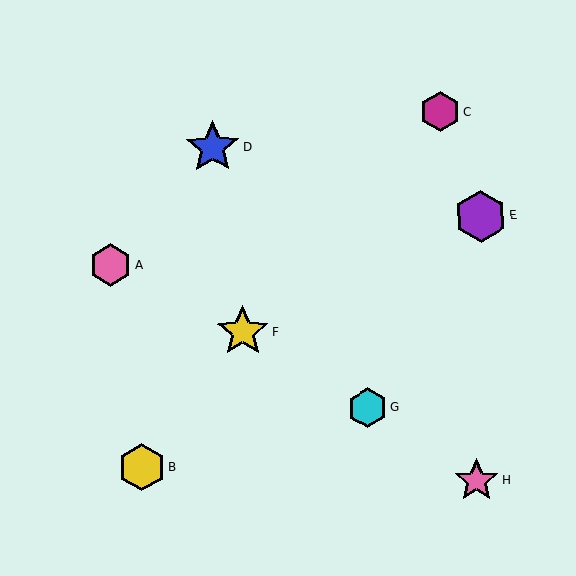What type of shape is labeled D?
Shape D is a blue star.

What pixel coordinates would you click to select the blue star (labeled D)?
Click at (212, 147) to select the blue star D.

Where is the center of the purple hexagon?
The center of the purple hexagon is at (481, 216).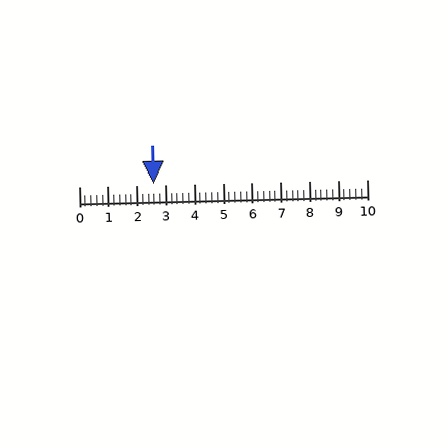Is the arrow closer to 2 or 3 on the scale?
The arrow is closer to 3.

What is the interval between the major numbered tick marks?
The major tick marks are spaced 1 units apart.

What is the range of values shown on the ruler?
The ruler shows values from 0 to 10.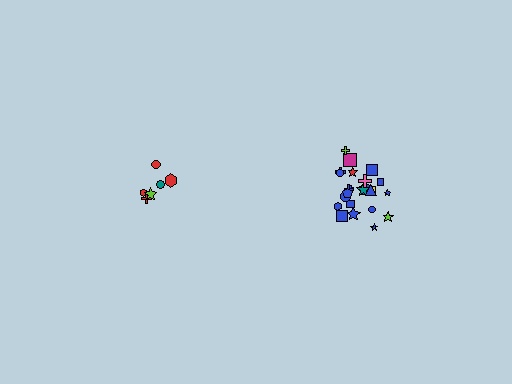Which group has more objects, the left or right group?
The right group.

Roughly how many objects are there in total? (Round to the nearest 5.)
Roughly 30 objects in total.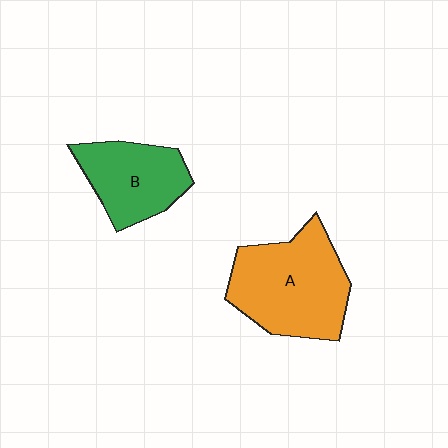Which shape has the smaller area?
Shape B (green).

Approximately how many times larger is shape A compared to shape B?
Approximately 1.5 times.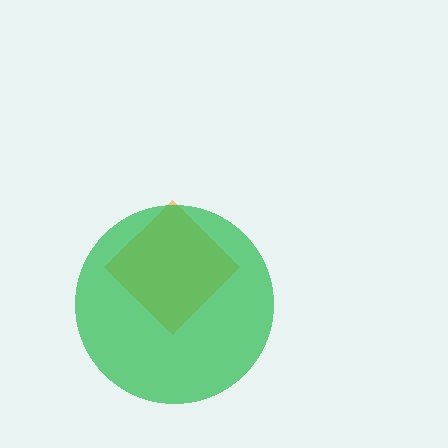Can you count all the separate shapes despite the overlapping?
Yes, there are 2 separate shapes.